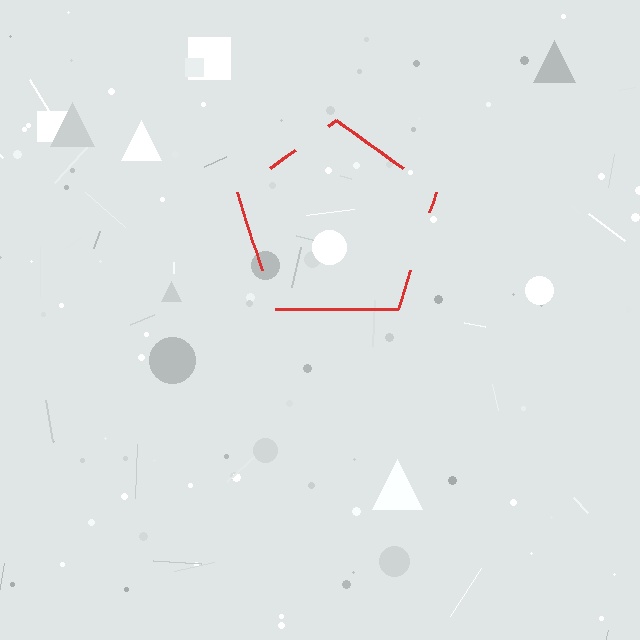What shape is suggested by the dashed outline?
The dashed outline suggests a pentagon.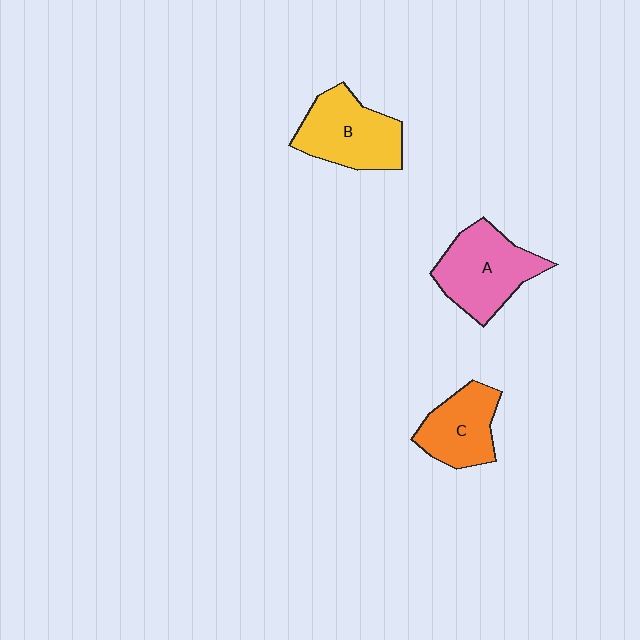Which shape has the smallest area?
Shape C (orange).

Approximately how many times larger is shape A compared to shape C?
Approximately 1.3 times.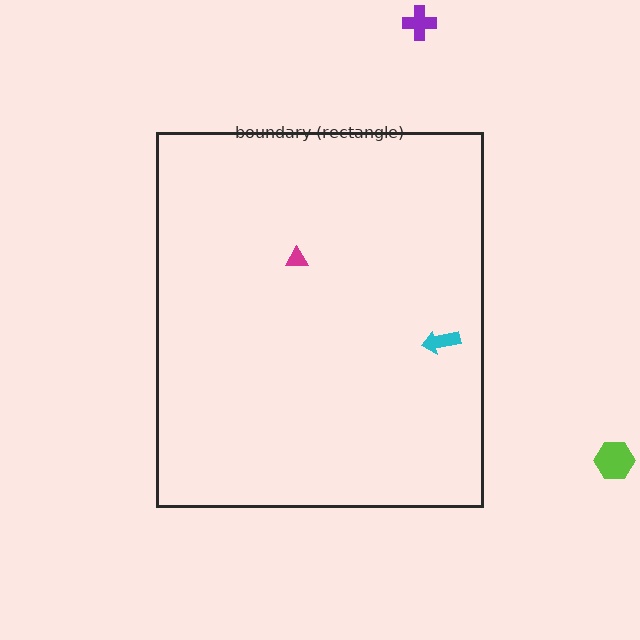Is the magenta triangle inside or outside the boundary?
Inside.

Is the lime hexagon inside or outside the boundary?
Outside.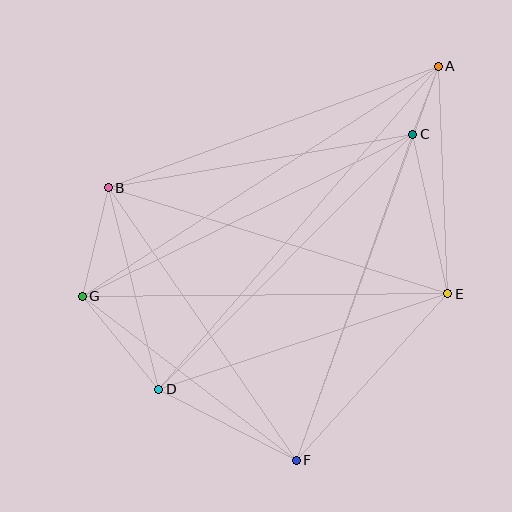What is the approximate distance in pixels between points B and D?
The distance between B and D is approximately 208 pixels.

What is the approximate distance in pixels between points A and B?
The distance between A and B is approximately 352 pixels.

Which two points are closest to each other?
Points A and C are closest to each other.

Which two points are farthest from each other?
Points A and D are farthest from each other.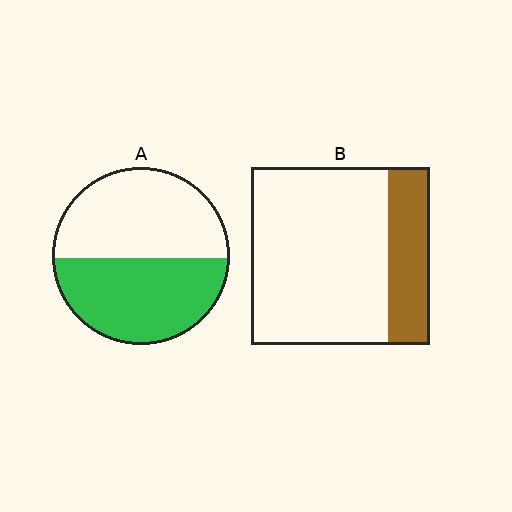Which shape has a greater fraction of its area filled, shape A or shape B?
Shape A.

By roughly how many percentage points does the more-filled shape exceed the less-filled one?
By roughly 25 percentage points (A over B).